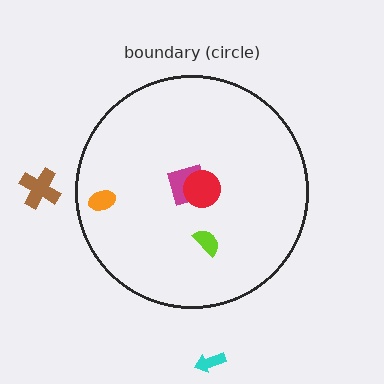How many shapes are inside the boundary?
4 inside, 2 outside.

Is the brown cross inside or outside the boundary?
Outside.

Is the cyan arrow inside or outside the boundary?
Outside.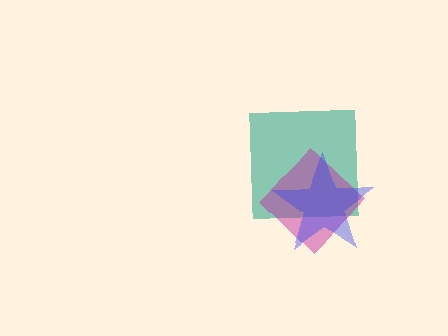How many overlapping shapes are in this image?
There are 3 overlapping shapes in the image.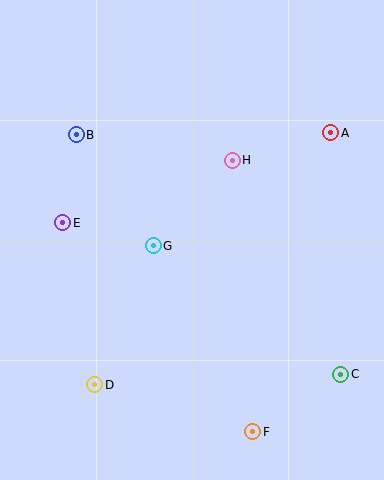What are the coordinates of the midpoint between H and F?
The midpoint between H and F is at (243, 296).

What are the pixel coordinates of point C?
Point C is at (341, 374).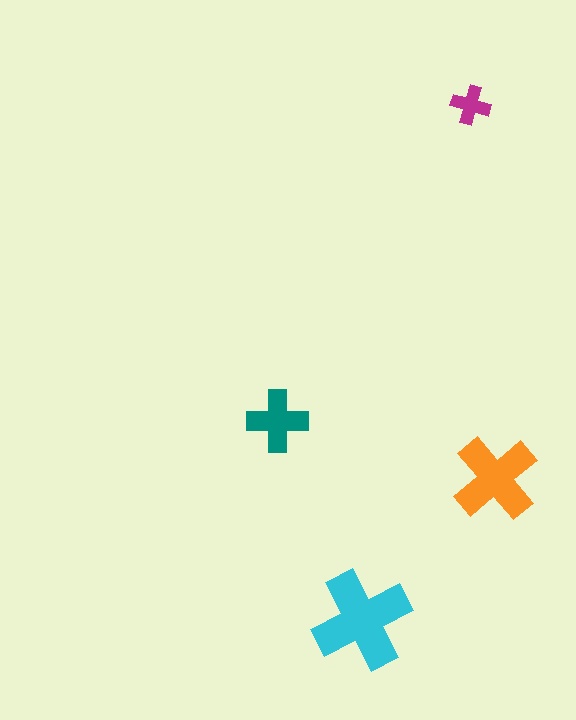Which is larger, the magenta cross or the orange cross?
The orange one.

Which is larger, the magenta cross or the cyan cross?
The cyan one.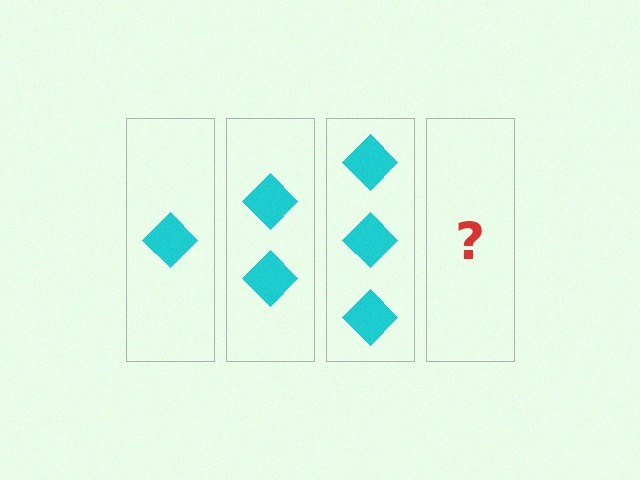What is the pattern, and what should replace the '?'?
The pattern is that each step adds one more diamond. The '?' should be 4 diamonds.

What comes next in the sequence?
The next element should be 4 diamonds.